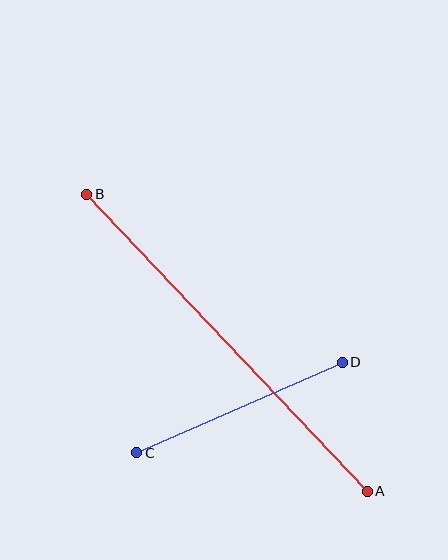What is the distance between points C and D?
The distance is approximately 225 pixels.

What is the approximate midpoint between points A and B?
The midpoint is at approximately (227, 343) pixels.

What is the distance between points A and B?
The distance is approximately 408 pixels.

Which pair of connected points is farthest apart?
Points A and B are farthest apart.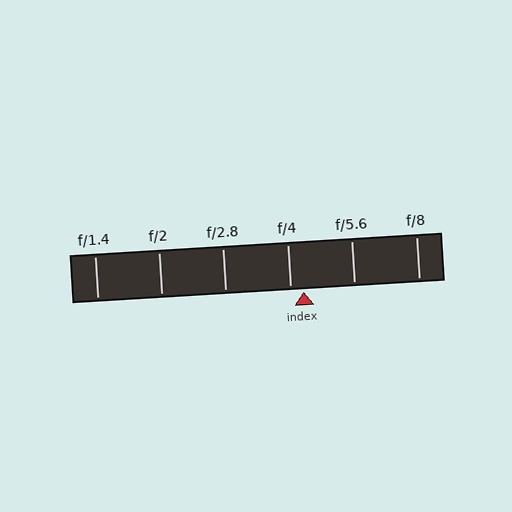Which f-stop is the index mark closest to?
The index mark is closest to f/4.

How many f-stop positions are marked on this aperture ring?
There are 6 f-stop positions marked.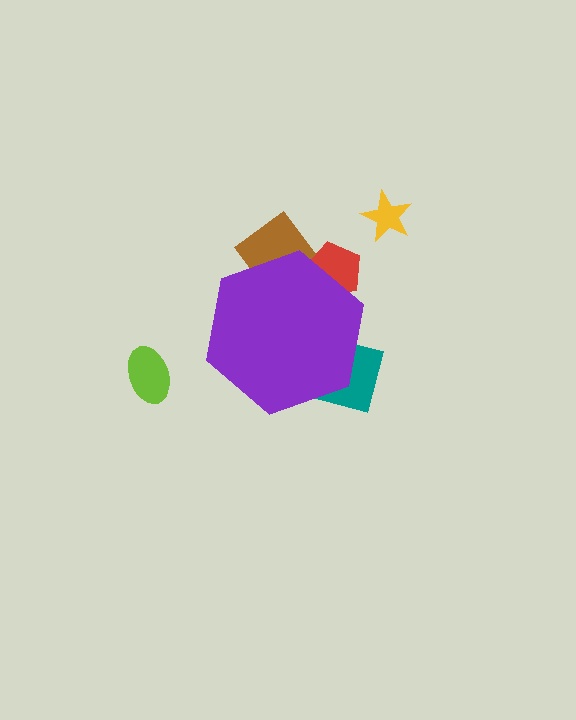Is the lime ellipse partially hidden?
No, the lime ellipse is fully visible.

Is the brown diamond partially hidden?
Yes, the brown diamond is partially hidden behind the purple hexagon.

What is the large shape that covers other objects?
A purple hexagon.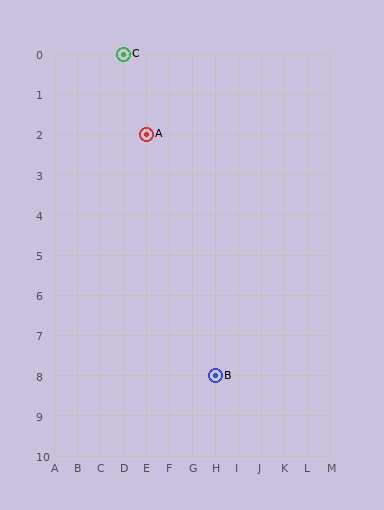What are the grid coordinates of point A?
Point A is at grid coordinates (E, 2).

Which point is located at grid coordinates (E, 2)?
Point A is at (E, 2).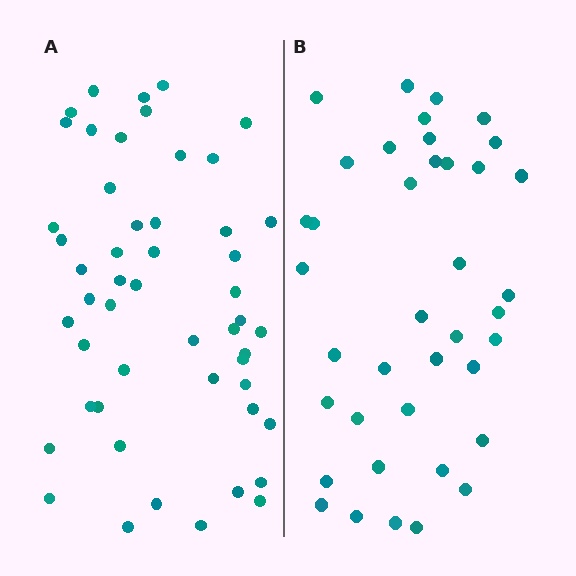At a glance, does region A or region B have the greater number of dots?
Region A (the left region) has more dots.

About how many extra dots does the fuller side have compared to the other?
Region A has roughly 12 or so more dots than region B.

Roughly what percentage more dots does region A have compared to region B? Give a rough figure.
About 30% more.